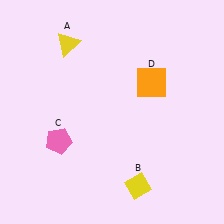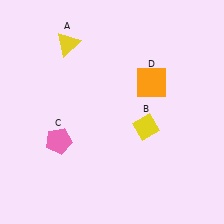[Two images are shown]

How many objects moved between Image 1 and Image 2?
1 object moved between the two images.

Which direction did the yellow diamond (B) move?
The yellow diamond (B) moved up.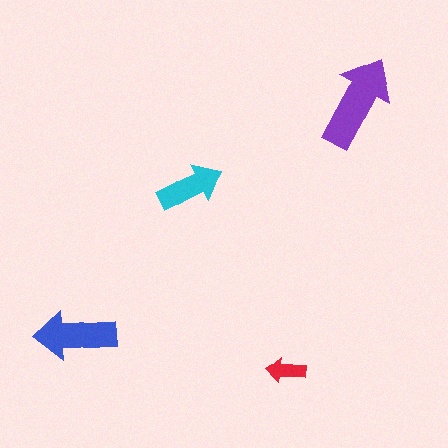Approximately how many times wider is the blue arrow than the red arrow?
About 2 times wider.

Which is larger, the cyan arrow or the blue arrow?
The blue one.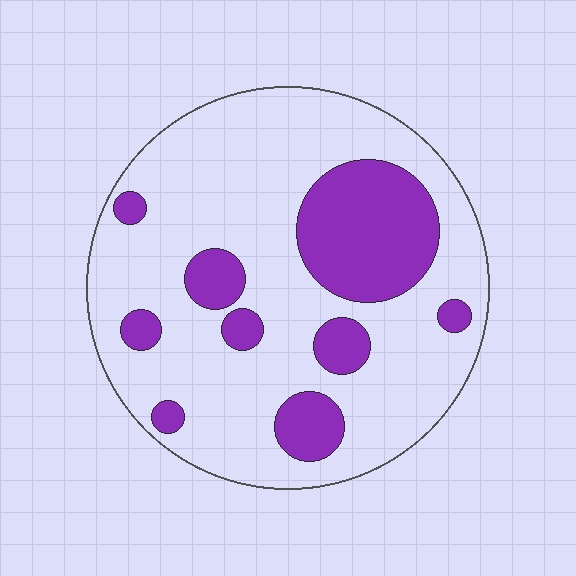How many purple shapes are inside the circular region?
9.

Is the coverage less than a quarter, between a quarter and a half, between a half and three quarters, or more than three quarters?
Less than a quarter.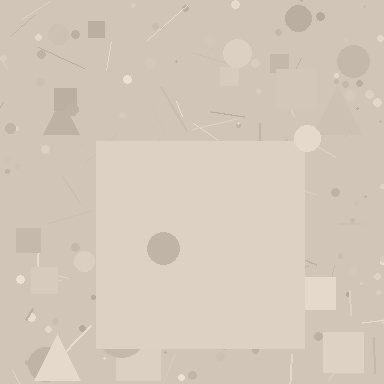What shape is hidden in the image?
A square is hidden in the image.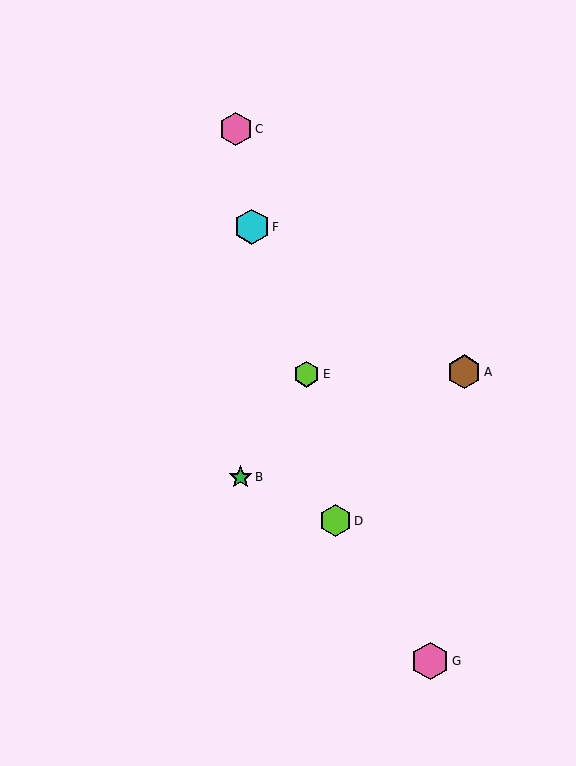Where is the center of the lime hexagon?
The center of the lime hexagon is at (335, 521).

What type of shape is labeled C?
Shape C is a pink hexagon.